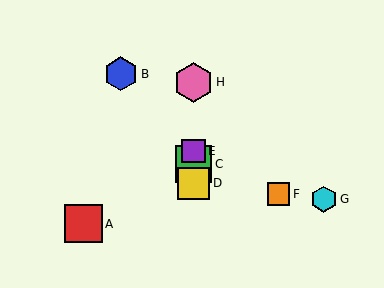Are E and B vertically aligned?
No, E is at x≈193 and B is at x≈121.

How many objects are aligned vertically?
4 objects (C, D, E, H) are aligned vertically.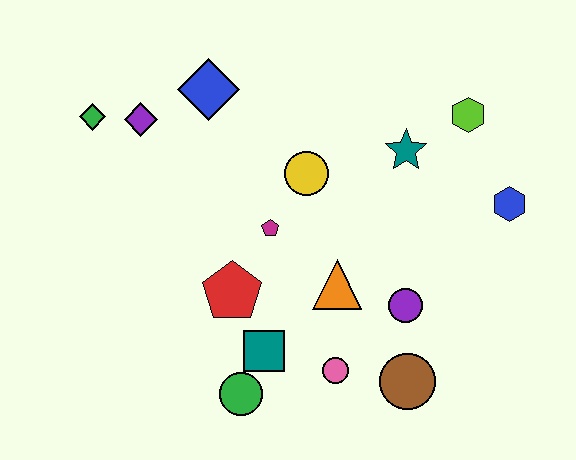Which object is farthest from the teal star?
The green diamond is farthest from the teal star.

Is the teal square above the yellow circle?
No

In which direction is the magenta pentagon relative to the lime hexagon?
The magenta pentagon is to the left of the lime hexagon.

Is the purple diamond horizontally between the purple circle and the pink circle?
No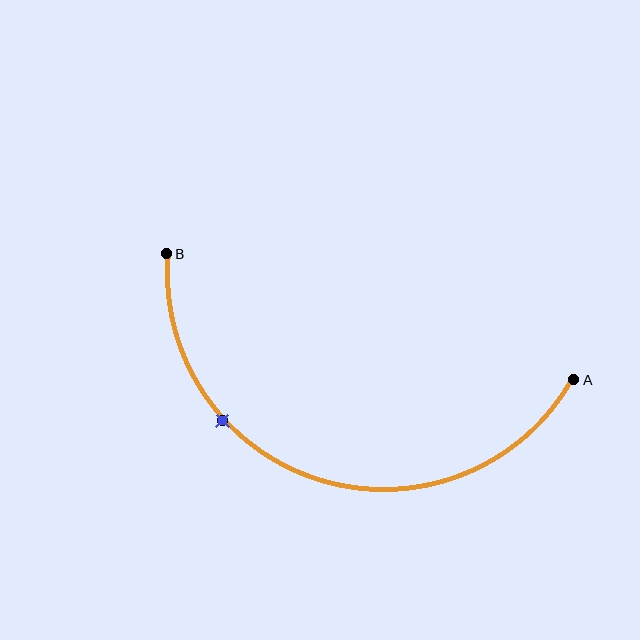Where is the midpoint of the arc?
The arc midpoint is the point on the curve farthest from the straight line joining A and B. It sits below that line.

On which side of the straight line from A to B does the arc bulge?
The arc bulges below the straight line connecting A and B.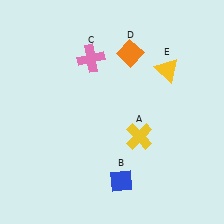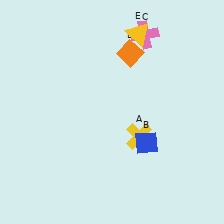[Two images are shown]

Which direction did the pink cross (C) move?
The pink cross (C) moved right.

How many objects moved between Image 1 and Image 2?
3 objects moved between the two images.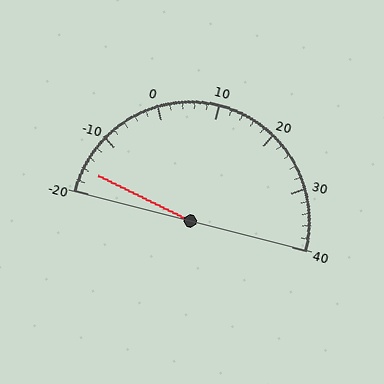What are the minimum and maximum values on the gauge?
The gauge ranges from -20 to 40.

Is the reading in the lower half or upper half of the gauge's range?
The reading is in the lower half of the range (-20 to 40).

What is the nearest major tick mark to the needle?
The nearest major tick mark is -20.